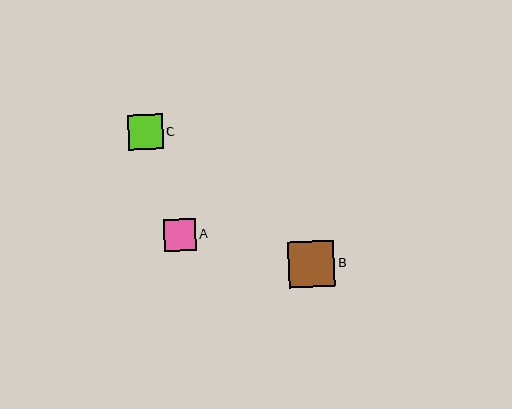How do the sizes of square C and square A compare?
Square C and square A are approximately the same size.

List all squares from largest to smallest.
From largest to smallest: B, C, A.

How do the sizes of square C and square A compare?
Square C and square A are approximately the same size.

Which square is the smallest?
Square A is the smallest with a size of approximately 32 pixels.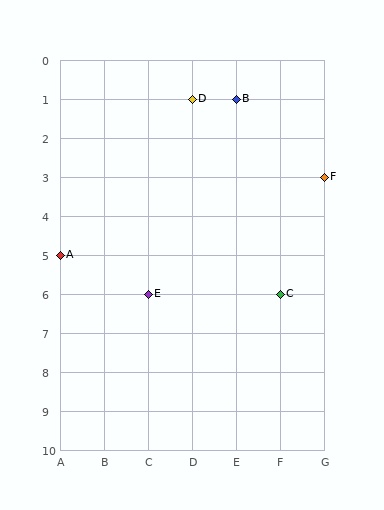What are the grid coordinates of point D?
Point D is at grid coordinates (D, 1).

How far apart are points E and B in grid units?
Points E and B are 2 columns and 5 rows apart (about 5.4 grid units diagonally).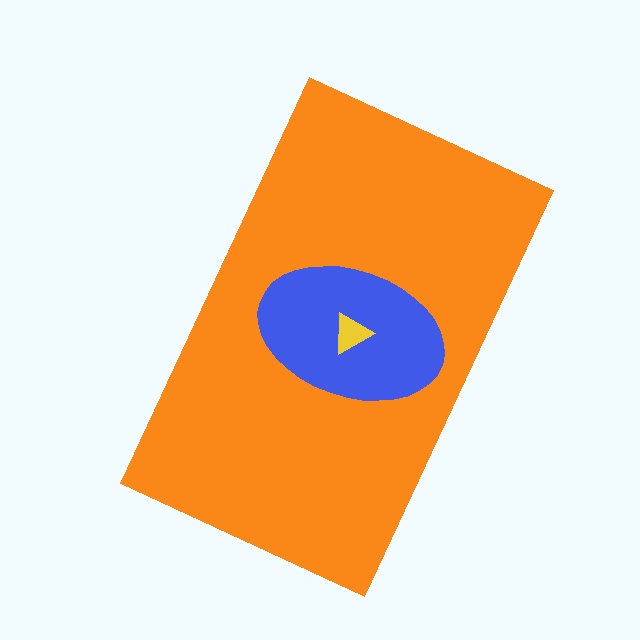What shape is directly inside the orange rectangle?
The blue ellipse.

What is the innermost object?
The yellow triangle.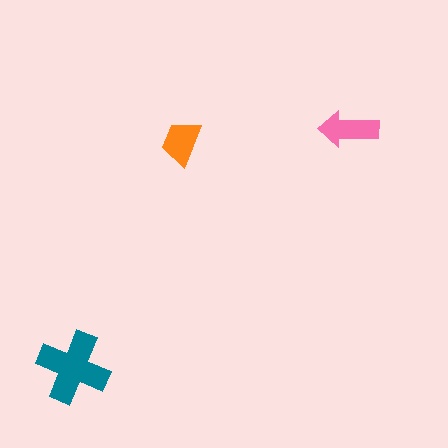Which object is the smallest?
The orange trapezoid.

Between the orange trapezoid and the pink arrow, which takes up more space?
The pink arrow.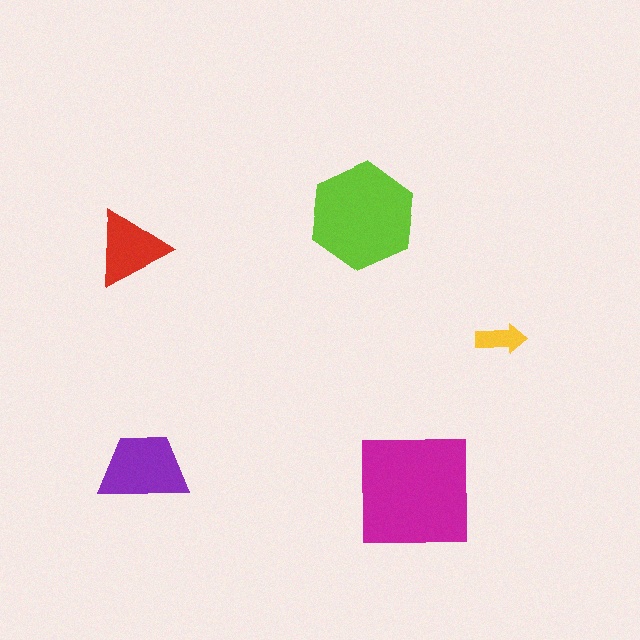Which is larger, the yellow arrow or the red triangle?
The red triangle.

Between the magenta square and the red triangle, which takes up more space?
The magenta square.